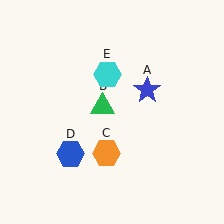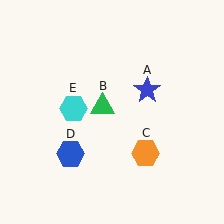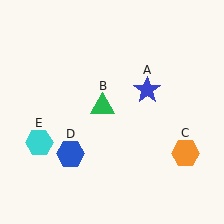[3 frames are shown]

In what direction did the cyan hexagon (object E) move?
The cyan hexagon (object E) moved down and to the left.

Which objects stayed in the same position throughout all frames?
Blue star (object A) and green triangle (object B) and blue hexagon (object D) remained stationary.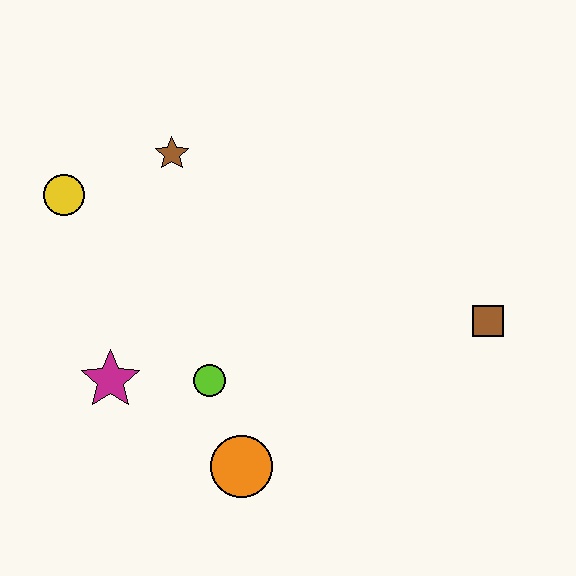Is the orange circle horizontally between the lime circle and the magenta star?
No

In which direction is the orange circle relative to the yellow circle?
The orange circle is below the yellow circle.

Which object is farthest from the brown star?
The brown square is farthest from the brown star.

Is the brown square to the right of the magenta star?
Yes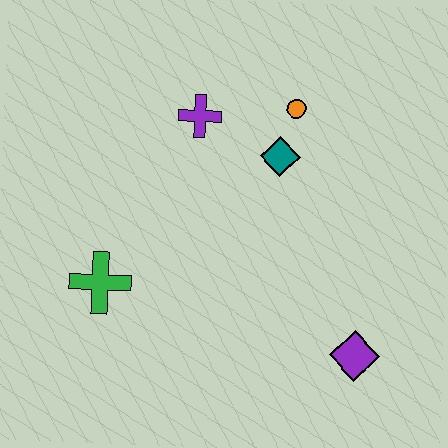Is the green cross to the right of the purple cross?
No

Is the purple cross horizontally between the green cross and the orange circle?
Yes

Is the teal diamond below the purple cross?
Yes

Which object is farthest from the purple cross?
The purple diamond is farthest from the purple cross.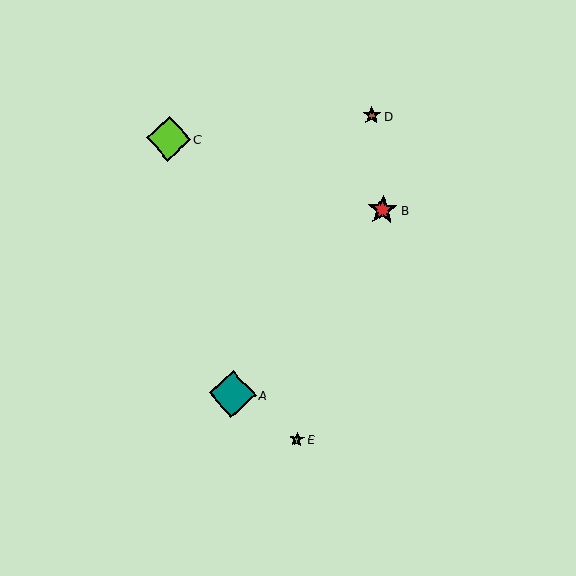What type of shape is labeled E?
Shape E is a lime star.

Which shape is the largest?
The teal diamond (labeled A) is the largest.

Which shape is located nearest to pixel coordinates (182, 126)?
The lime diamond (labeled C) at (169, 139) is nearest to that location.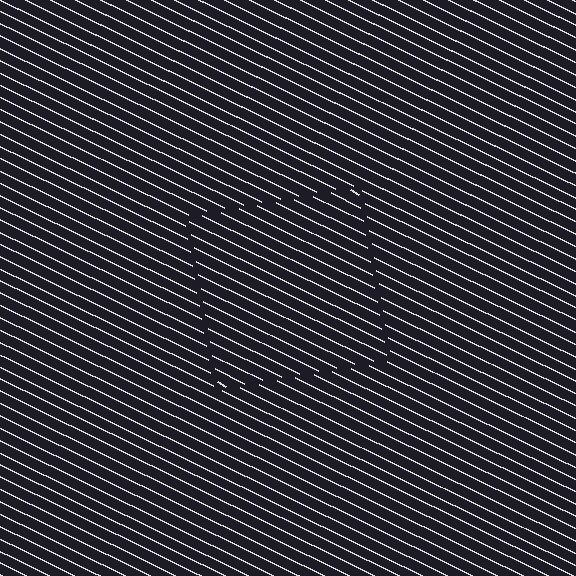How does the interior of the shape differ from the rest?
The interior of the shape contains the same grating, shifted by half a period — the contour is defined by the phase discontinuity where line-ends from the inner and outer gratings abut.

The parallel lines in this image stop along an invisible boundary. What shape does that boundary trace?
An illusory square. The interior of the shape contains the same grating, shifted by half a period — the contour is defined by the phase discontinuity where line-ends from the inner and outer gratings abut.